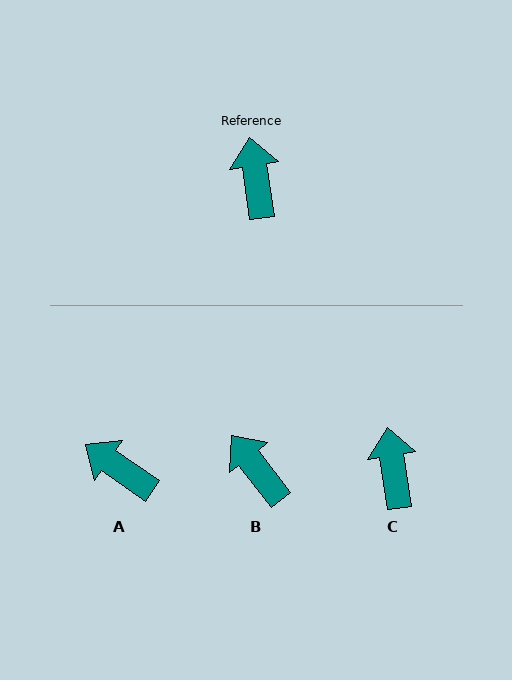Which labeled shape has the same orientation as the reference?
C.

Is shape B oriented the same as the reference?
No, it is off by about 29 degrees.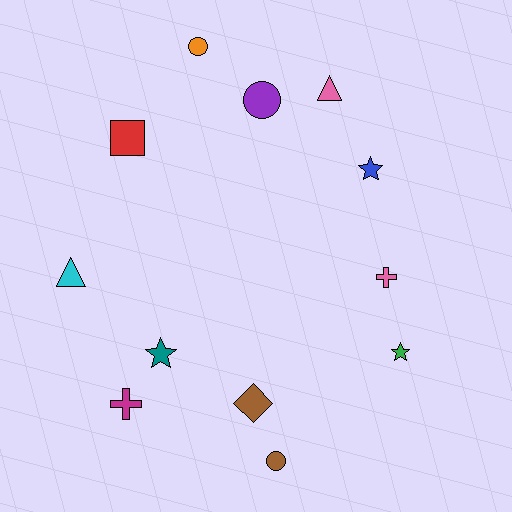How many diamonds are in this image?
There is 1 diamond.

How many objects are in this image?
There are 12 objects.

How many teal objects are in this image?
There is 1 teal object.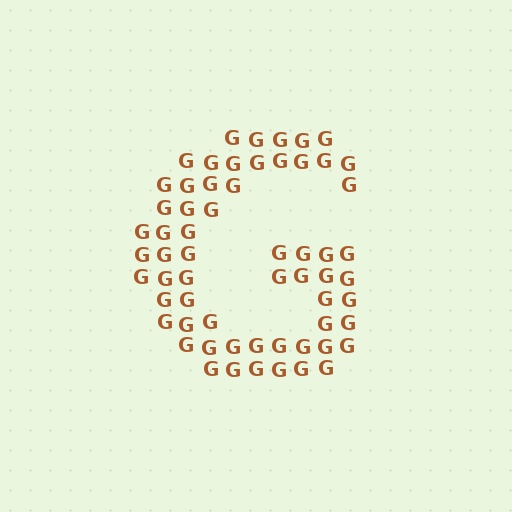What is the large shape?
The large shape is the letter G.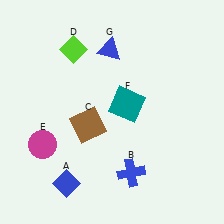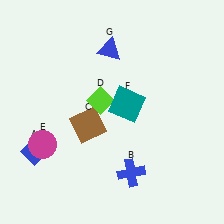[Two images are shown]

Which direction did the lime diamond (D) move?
The lime diamond (D) moved down.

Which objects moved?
The objects that moved are: the blue diamond (A), the lime diamond (D).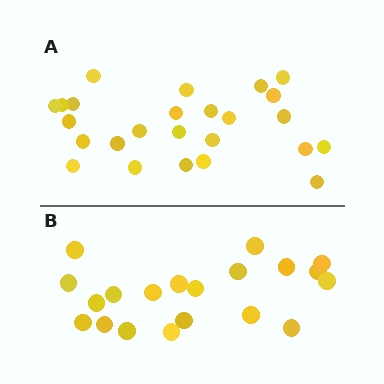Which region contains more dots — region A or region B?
Region A (the top region) has more dots.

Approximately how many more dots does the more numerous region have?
Region A has about 5 more dots than region B.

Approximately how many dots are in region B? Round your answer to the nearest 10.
About 20 dots.